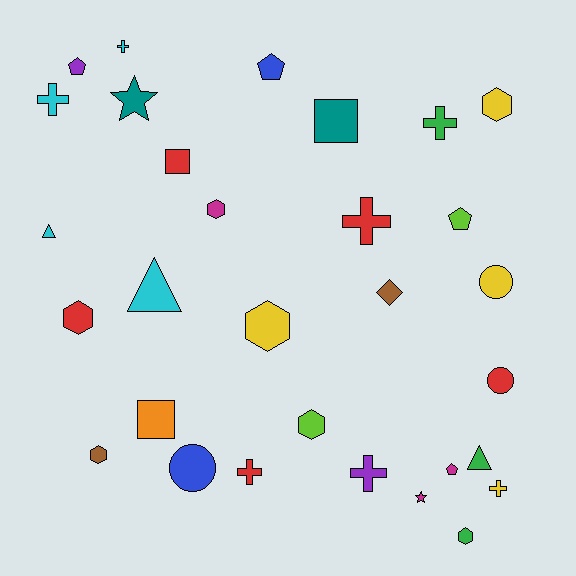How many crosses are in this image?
There are 7 crosses.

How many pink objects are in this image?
There are no pink objects.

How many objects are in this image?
There are 30 objects.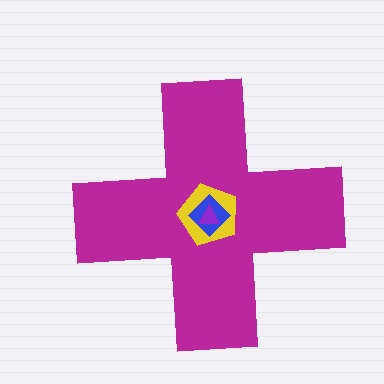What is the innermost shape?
The purple triangle.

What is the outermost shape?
The magenta cross.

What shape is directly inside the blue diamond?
The purple triangle.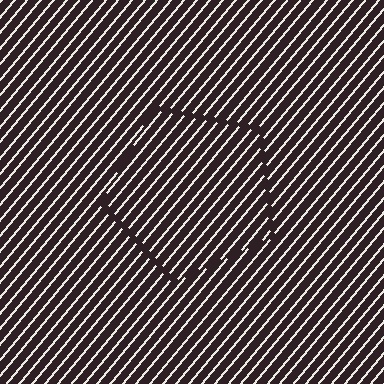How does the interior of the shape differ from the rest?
The interior of the shape contains the same grating, shifted by half a period — the contour is defined by the phase discontinuity where line-ends from the inner and outer gratings abut.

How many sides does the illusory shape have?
5 sides — the line-ends trace a pentagon.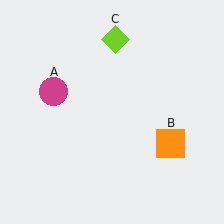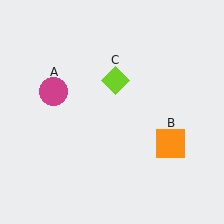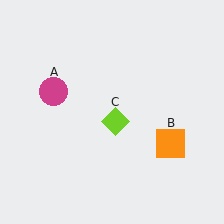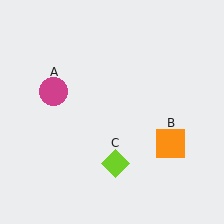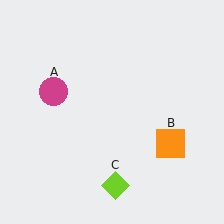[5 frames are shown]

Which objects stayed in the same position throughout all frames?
Magenta circle (object A) and orange square (object B) remained stationary.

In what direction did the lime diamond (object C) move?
The lime diamond (object C) moved down.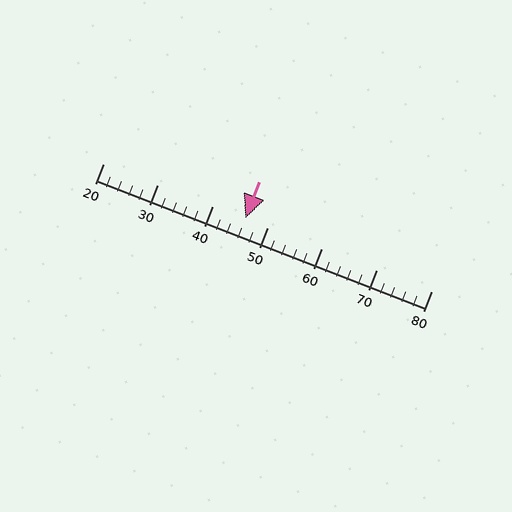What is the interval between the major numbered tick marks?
The major tick marks are spaced 10 units apart.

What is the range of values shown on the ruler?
The ruler shows values from 20 to 80.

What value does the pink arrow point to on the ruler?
The pink arrow points to approximately 46.